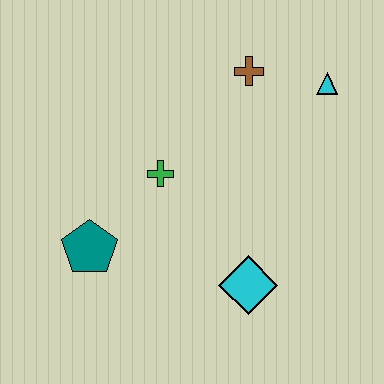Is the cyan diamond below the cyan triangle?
Yes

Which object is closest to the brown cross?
The cyan triangle is closest to the brown cross.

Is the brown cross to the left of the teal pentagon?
No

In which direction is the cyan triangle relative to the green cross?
The cyan triangle is to the right of the green cross.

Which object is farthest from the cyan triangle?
The teal pentagon is farthest from the cyan triangle.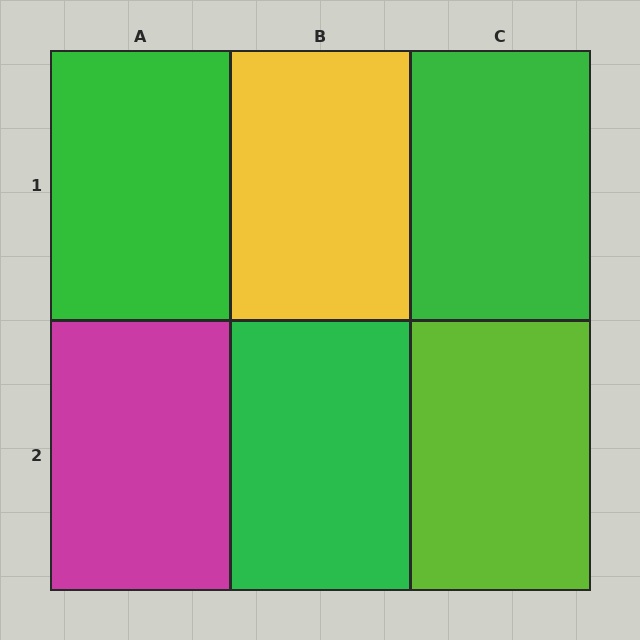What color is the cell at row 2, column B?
Green.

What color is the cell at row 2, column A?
Magenta.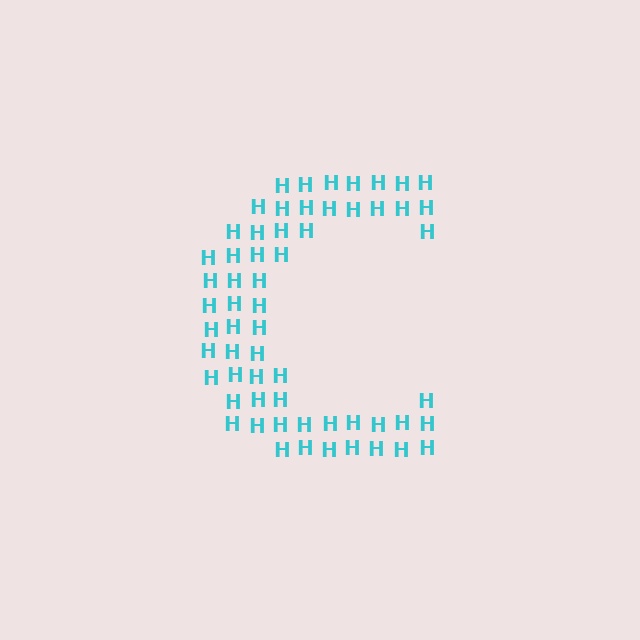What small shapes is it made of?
It is made of small letter H's.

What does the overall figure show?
The overall figure shows the letter C.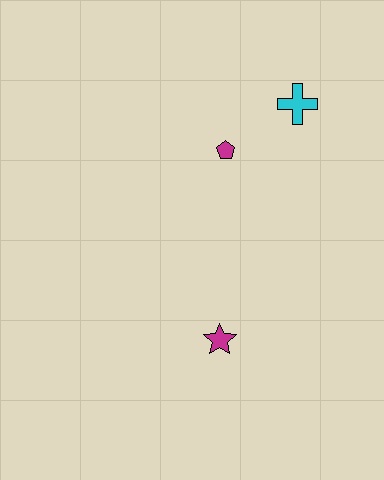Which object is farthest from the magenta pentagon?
The magenta star is farthest from the magenta pentagon.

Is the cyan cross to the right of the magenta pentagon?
Yes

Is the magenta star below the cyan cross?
Yes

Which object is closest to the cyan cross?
The magenta pentagon is closest to the cyan cross.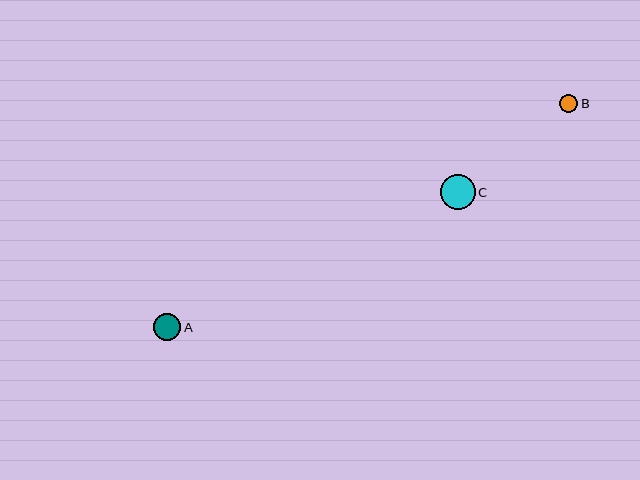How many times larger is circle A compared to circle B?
Circle A is approximately 1.5 times the size of circle B.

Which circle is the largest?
Circle C is the largest with a size of approximately 35 pixels.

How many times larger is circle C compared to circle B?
Circle C is approximately 2.0 times the size of circle B.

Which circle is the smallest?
Circle B is the smallest with a size of approximately 18 pixels.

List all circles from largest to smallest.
From largest to smallest: C, A, B.